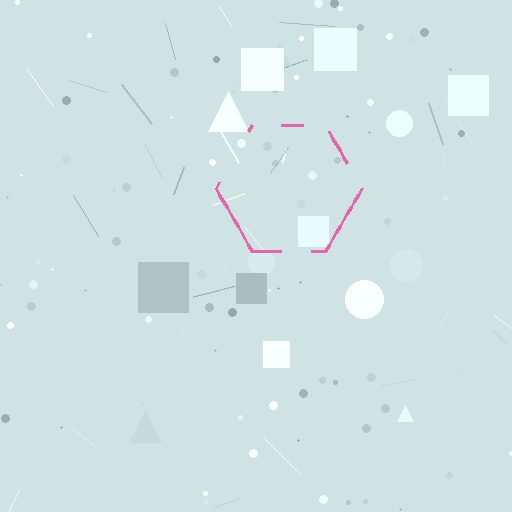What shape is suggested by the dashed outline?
The dashed outline suggests a hexagon.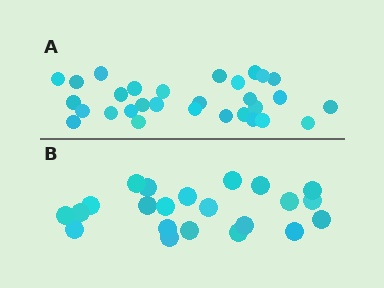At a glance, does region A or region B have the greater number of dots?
Region A (the top region) has more dots.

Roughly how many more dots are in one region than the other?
Region A has roughly 8 or so more dots than region B.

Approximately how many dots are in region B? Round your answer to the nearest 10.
About 20 dots. (The exact count is 22, which rounds to 20.)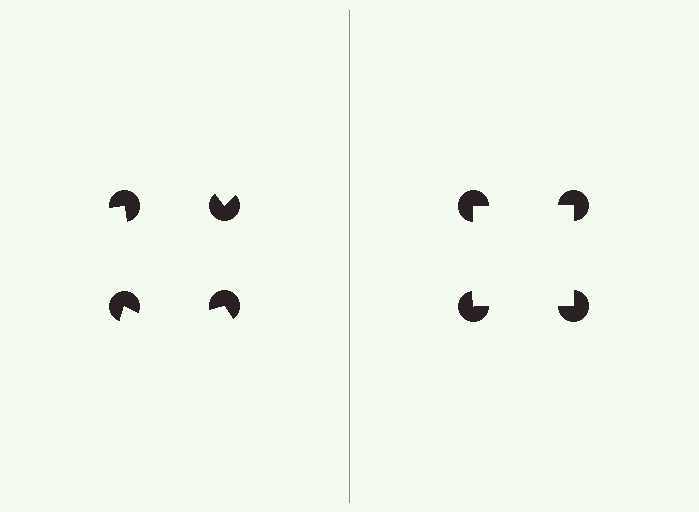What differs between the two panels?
The pac-man discs are positioned identically on both sides; only the wedge orientations differ. On the right they align to a square; on the left they are misaligned.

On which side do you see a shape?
An illusory square appears on the right side. On the left side the wedge cuts are rotated, so no coherent shape forms.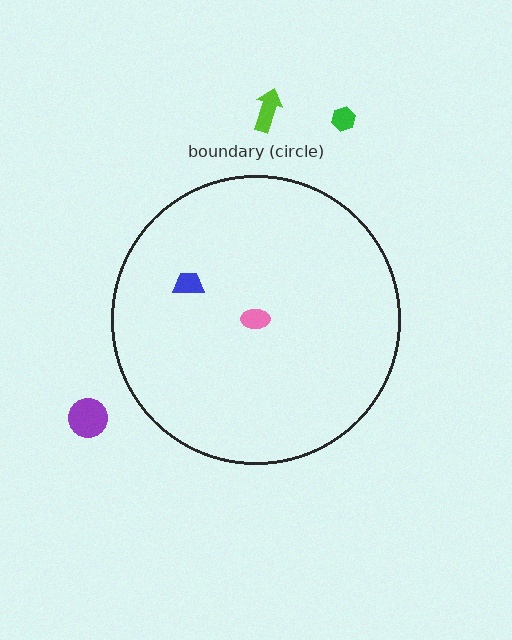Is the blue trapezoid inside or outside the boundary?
Inside.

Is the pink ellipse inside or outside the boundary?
Inside.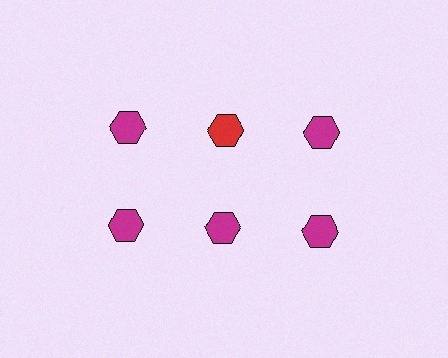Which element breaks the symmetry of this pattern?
The red hexagon in the top row, second from left column breaks the symmetry. All other shapes are magenta hexagons.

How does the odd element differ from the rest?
It has a different color: red instead of magenta.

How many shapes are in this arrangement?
There are 6 shapes arranged in a grid pattern.